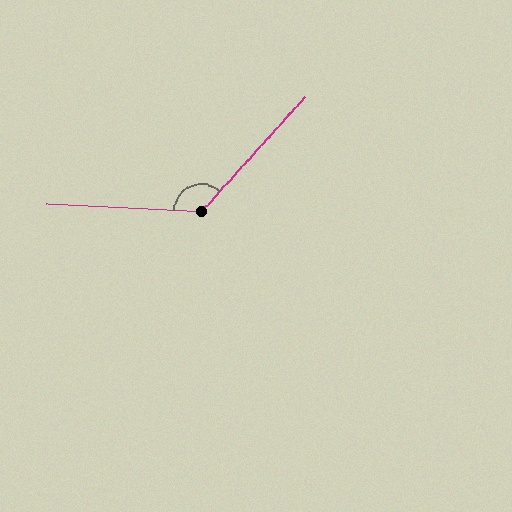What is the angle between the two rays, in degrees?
Approximately 130 degrees.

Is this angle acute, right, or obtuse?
It is obtuse.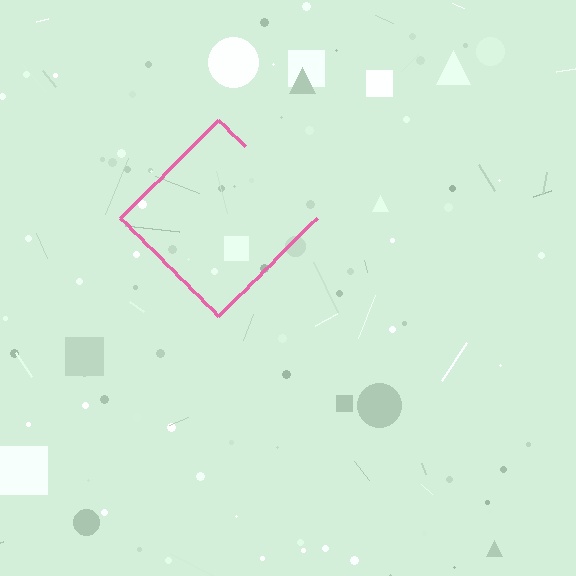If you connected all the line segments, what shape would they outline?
They would outline a diamond.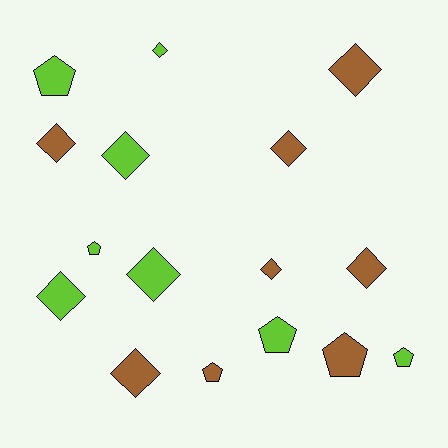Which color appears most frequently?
Lime, with 8 objects.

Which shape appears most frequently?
Diamond, with 10 objects.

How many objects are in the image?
There are 16 objects.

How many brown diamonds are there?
There are 6 brown diamonds.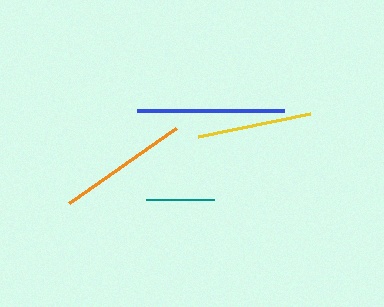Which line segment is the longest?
The blue line is the longest at approximately 147 pixels.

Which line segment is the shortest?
The teal line is the shortest at approximately 68 pixels.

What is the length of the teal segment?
The teal segment is approximately 68 pixels long.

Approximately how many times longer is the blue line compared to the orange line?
The blue line is approximately 1.1 times the length of the orange line.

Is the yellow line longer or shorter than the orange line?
The orange line is longer than the yellow line.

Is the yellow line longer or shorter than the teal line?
The yellow line is longer than the teal line.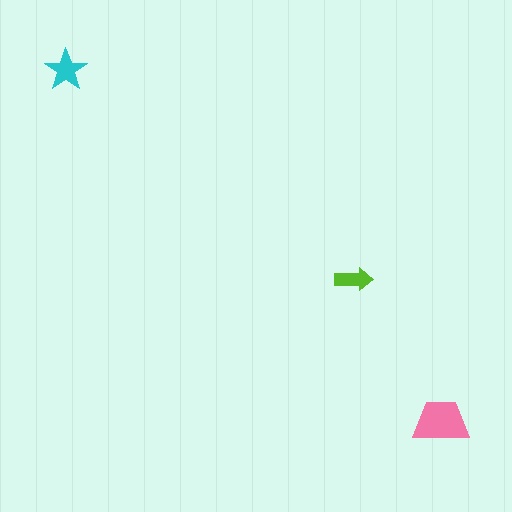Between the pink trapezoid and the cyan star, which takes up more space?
The pink trapezoid.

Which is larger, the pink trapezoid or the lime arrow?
The pink trapezoid.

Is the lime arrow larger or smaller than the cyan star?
Smaller.